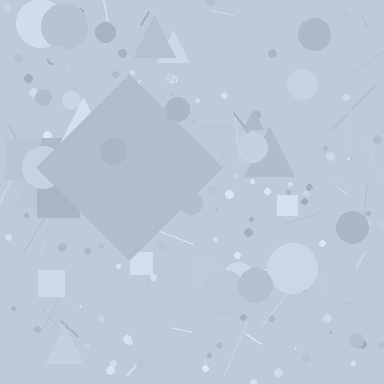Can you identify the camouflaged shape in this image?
The camouflaged shape is a diamond.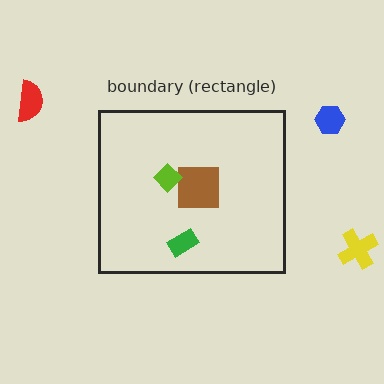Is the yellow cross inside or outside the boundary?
Outside.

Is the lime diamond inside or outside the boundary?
Inside.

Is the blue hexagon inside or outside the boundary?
Outside.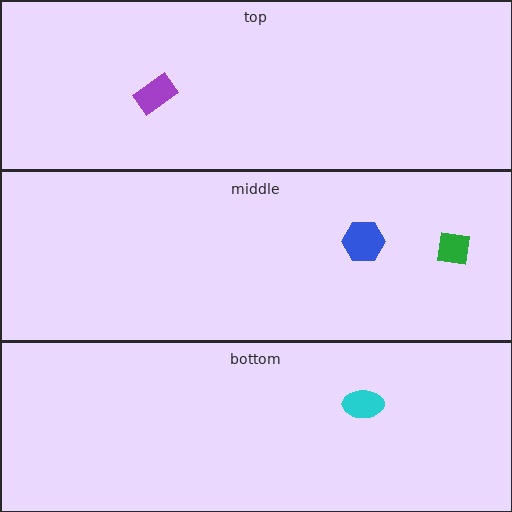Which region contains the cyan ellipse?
The bottom region.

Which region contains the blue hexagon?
The middle region.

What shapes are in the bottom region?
The cyan ellipse.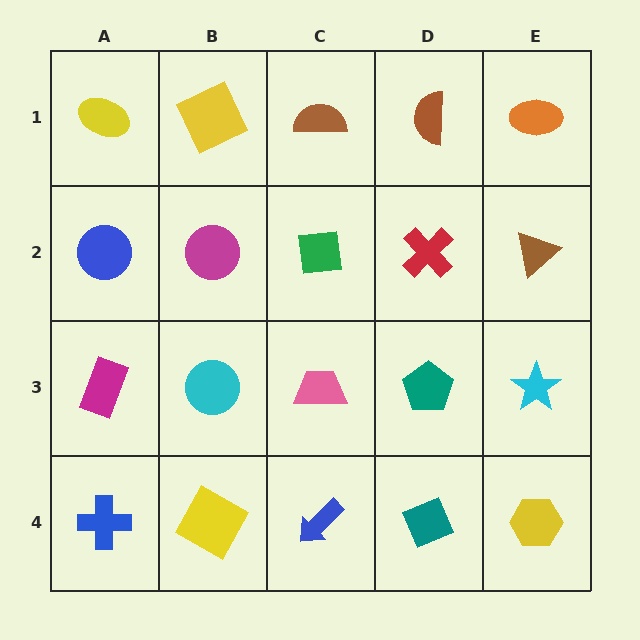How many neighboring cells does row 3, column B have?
4.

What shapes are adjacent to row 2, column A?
A yellow ellipse (row 1, column A), a magenta rectangle (row 3, column A), a magenta circle (row 2, column B).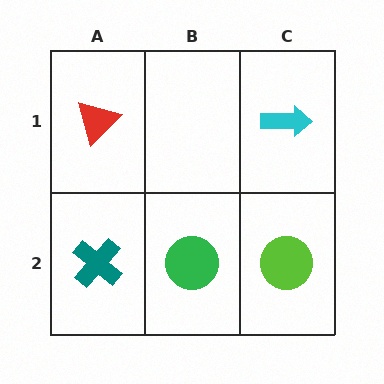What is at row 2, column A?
A teal cross.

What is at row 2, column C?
A lime circle.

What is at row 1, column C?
A cyan arrow.